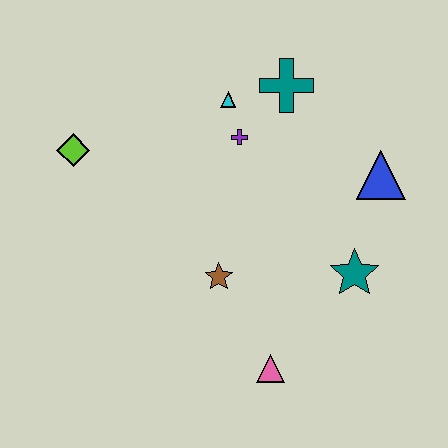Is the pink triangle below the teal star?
Yes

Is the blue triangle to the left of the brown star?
No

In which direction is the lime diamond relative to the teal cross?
The lime diamond is to the left of the teal cross.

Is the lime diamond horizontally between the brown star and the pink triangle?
No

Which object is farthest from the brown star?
The teal cross is farthest from the brown star.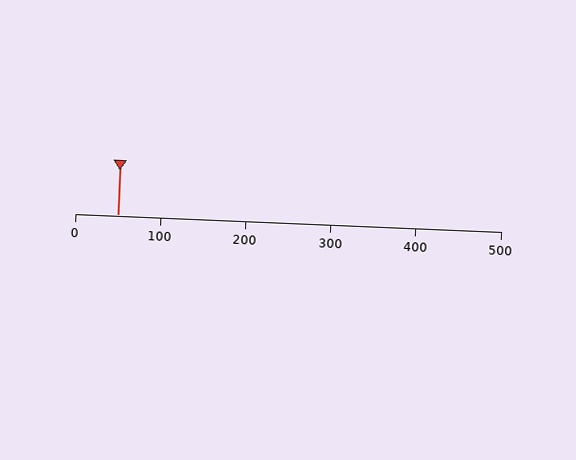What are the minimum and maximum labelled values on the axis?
The axis runs from 0 to 500.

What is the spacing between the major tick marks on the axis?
The major ticks are spaced 100 apart.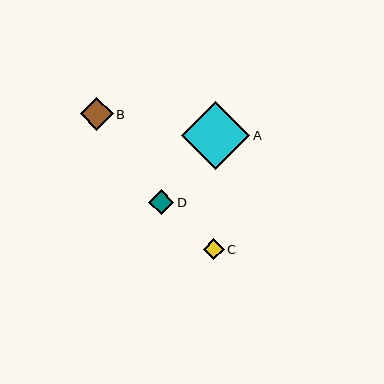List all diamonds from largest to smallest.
From largest to smallest: A, B, D, C.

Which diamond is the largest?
Diamond A is the largest with a size of approximately 68 pixels.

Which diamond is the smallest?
Diamond C is the smallest with a size of approximately 21 pixels.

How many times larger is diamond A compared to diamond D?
Diamond A is approximately 2.7 times the size of diamond D.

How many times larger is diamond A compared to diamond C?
Diamond A is approximately 3.3 times the size of diamond C.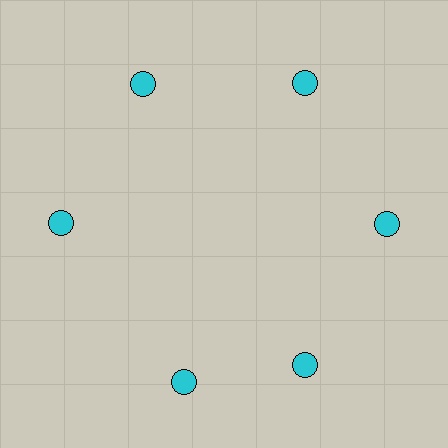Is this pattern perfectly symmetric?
No. The 6 cyan circles are arranged in a ring, but one element near the 7 o'clock position is rotated out of alignment along the ring, breaking the 6-fold rotational symmetry.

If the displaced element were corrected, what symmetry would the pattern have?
It would have 6-fold rotational symmetry — the pattern would map onto itself every 60 degrees.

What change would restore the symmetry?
The symmetry would be restored by rotating it back into even spacing with its neighbors so that all 6 circles sit at equal angles and equal distance from the center.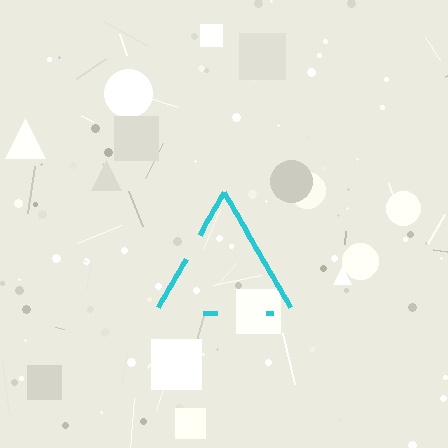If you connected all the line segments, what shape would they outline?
They would outline a triangle.